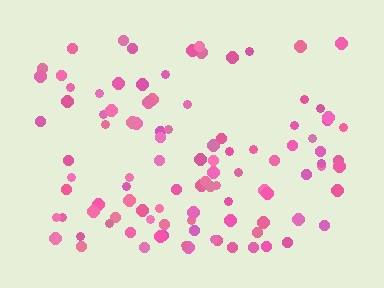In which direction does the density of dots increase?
From top to bottom, with the bottom side densest.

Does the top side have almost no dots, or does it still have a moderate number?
Still a moderate number, just noticeably fewer than the bottom.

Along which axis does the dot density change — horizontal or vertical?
Vertical.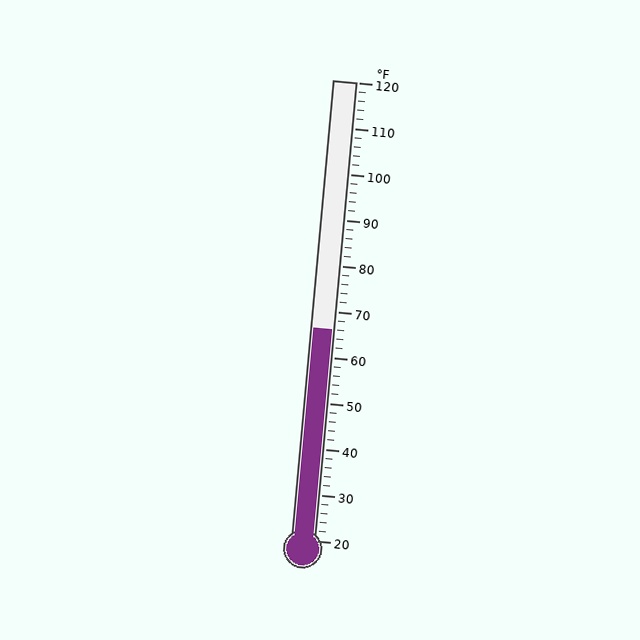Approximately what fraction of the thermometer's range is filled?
The thermometer is filled to approximately 45% of its range.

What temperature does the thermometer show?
The thermometer shows approximately 66°F.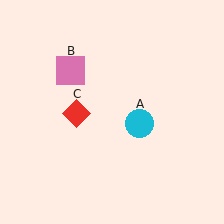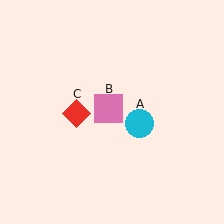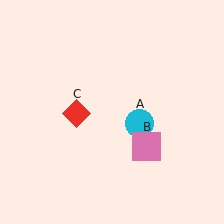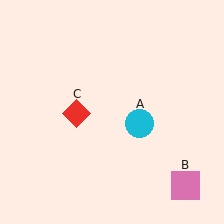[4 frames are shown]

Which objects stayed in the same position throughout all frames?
Cyan circle (object A) and red diamond (object C) remained stationary.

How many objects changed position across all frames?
1 object changed position: pink square (object B).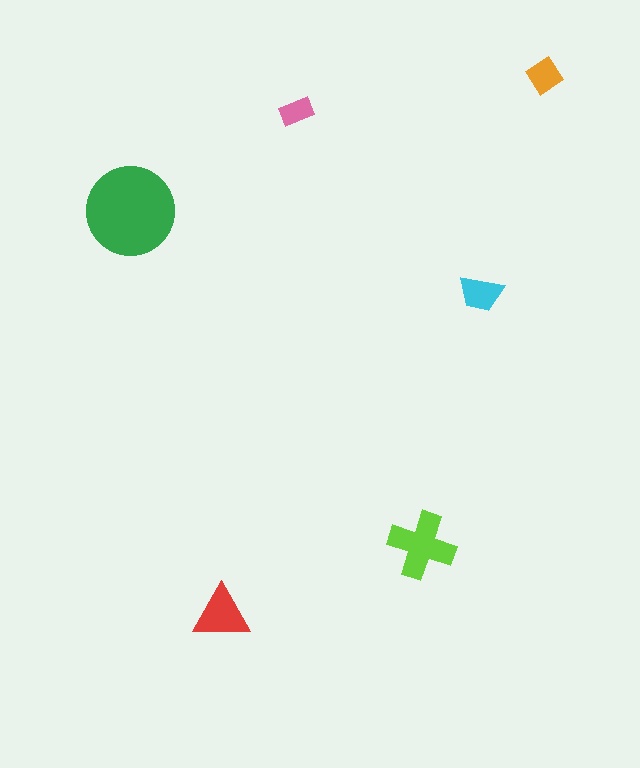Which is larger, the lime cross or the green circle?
The green circle.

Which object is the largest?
The green circle.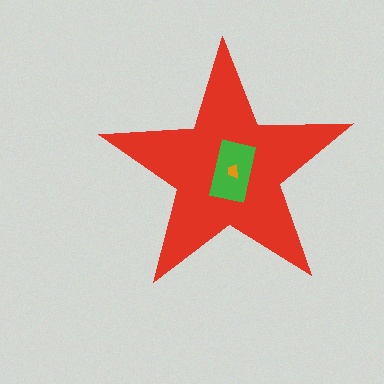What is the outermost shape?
The red star.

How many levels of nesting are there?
3.